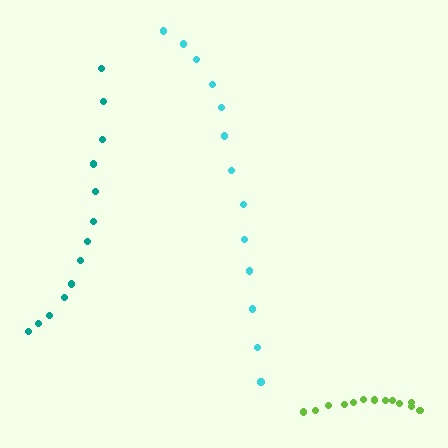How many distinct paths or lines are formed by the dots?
There are 3 distinct paths.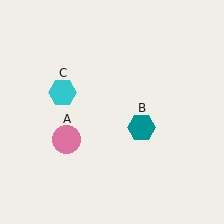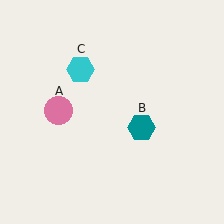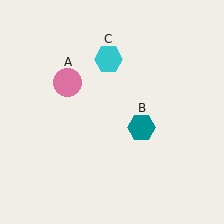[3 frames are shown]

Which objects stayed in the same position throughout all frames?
Teal hexagon (object B) remained stationary.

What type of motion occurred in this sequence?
The pink circle (object A), cyan hexagon (object C) rotated clockwise around the center of the scene.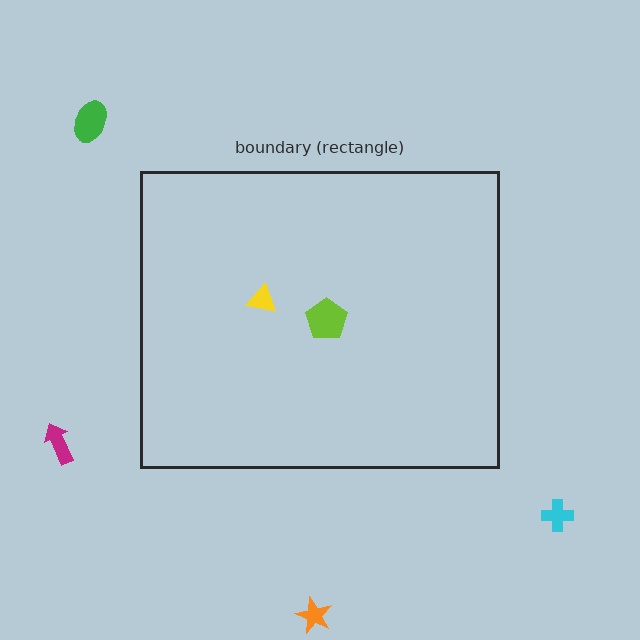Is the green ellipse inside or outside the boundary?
Outside.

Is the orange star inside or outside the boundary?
Outside.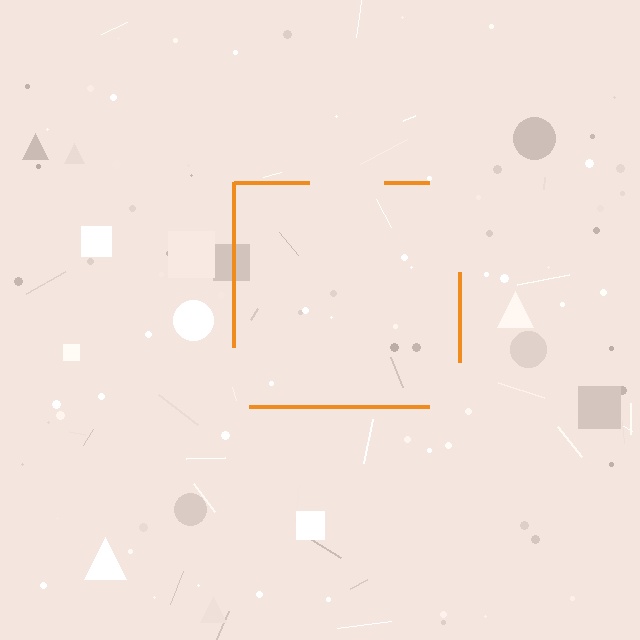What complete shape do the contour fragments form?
The contour fragments form a square.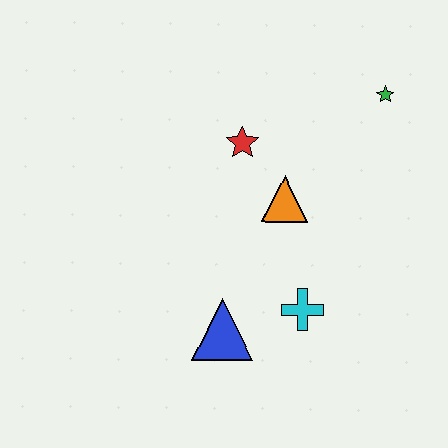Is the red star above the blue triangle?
Yes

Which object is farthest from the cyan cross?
The green star is farthest from the cyan cross.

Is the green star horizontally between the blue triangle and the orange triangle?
No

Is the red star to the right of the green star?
No